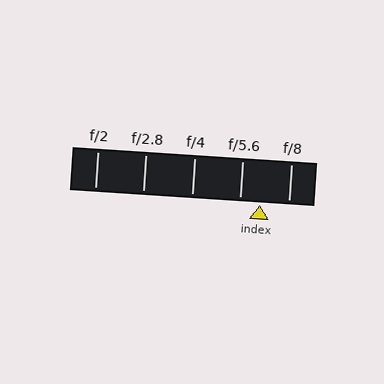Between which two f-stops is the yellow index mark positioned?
The index mark is between f/5.6 and f/8.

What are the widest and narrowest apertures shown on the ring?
The widest aperture shown is f/2 and the narrowest is f/8.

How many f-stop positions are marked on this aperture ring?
There are 5 f-stop positions marked.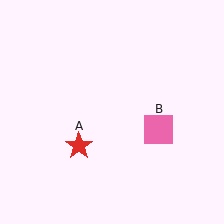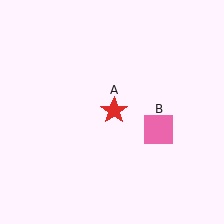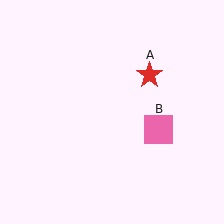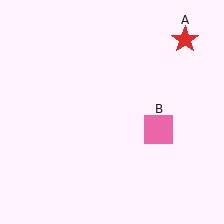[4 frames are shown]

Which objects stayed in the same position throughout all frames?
Pink square (object B) remained stationary.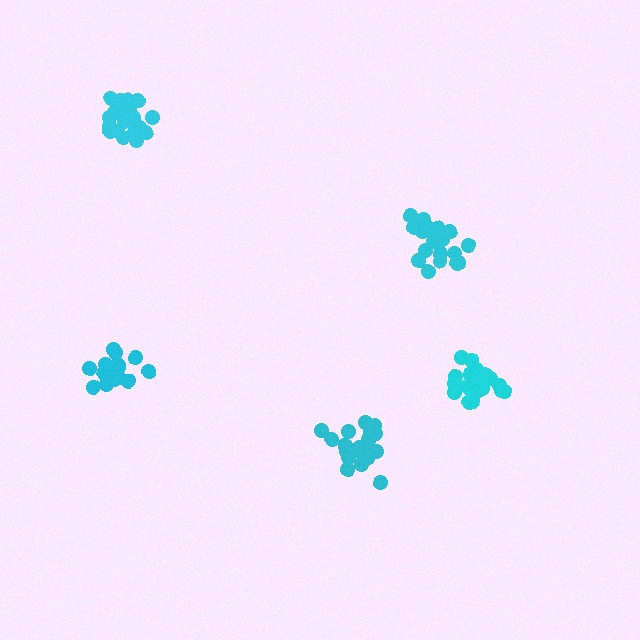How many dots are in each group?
Group 1: 21 dots, Group 2: 19 dots, Group 3: 20 dots, Group 4: 20 dots, Group 5: 17 dots (97 total).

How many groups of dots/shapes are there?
There are 5 groups.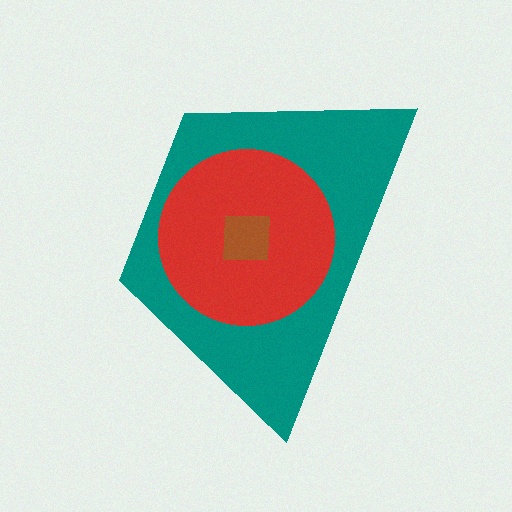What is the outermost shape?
The teal trapezoid.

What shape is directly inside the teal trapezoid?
The red circle.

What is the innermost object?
The brown square.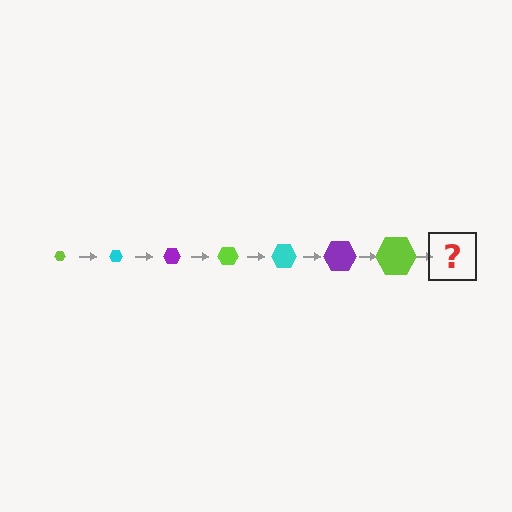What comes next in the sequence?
The next element should be a cyan hexagon, larger than the previous one.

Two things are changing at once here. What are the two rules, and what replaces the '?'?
The two rules are that the hexagon grows larger each step and the color cycles through lime, cyan, and purple. The '?' should be a cyan hexagon, larger than the previous one.